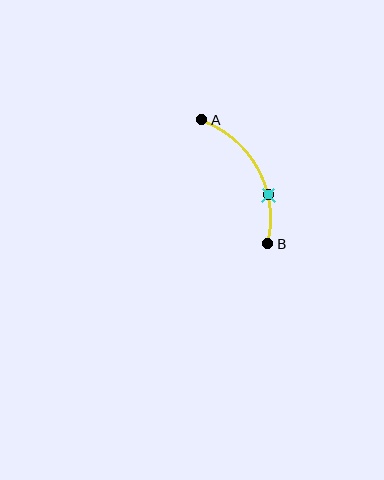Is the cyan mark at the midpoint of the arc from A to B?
No. The cyan mark lies on the arc but is closer to endpoint B. The arc midpoint would be at the point on the curve equidistant along the arc from both A and B.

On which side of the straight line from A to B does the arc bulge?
The arc bulges to the right of the straight line connecting A and B.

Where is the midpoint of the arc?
The arc midpoint is the point on the curve farthest from the straight line joining A and B. It sits to the right of that line.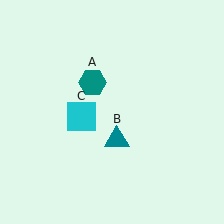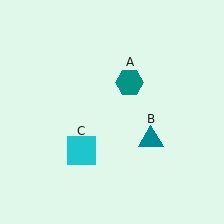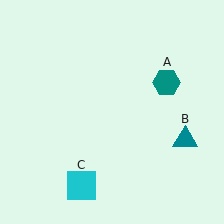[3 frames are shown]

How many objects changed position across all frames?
3 objects changed position: teal hexagon (object A), teal triangle (object B), cyan square (object C).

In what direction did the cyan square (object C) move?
The cyan square (object C) moved down.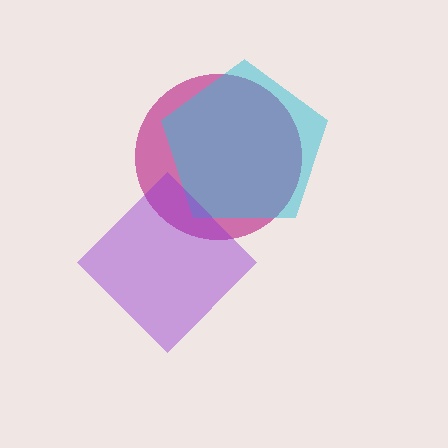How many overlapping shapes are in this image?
There are 3 overlapping shapes in the image.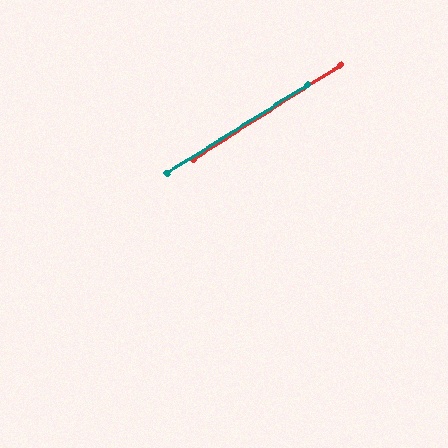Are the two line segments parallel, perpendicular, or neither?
Parallel — their directions differ by only 0.9°.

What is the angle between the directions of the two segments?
Approximately 1 degree.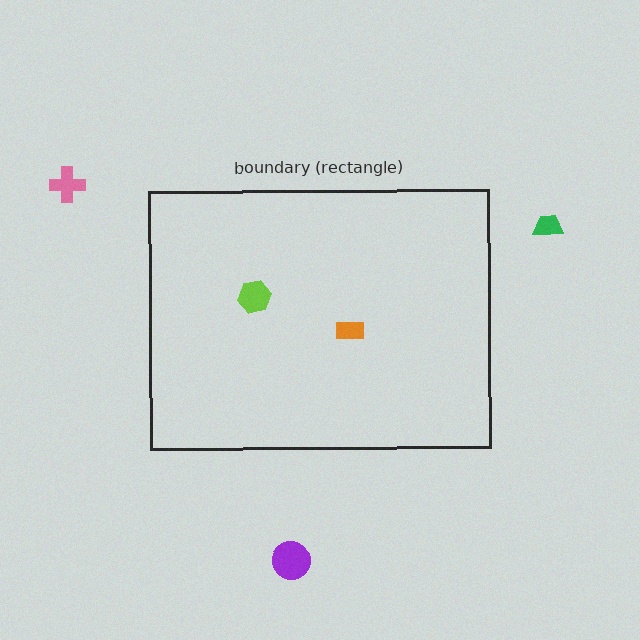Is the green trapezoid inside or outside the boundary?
Outside.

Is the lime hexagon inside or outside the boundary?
Inside.